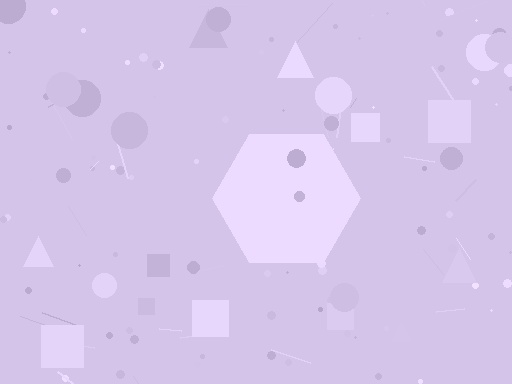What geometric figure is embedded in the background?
A hexagon is embedded in the background.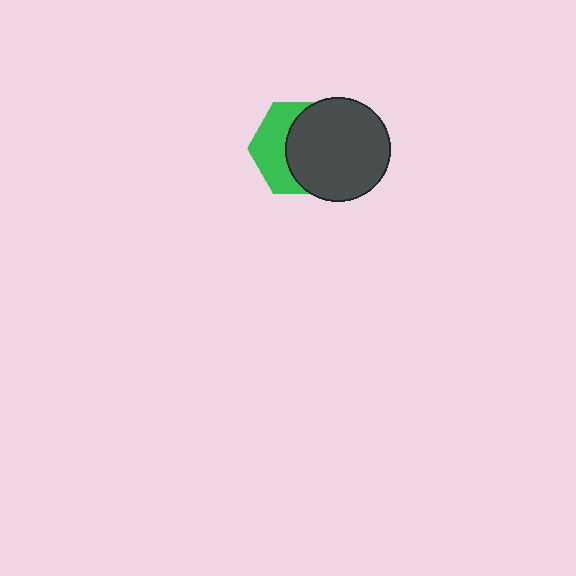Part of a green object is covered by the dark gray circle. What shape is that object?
It is a hexagon.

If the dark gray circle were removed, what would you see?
You would see the complete green hexagon.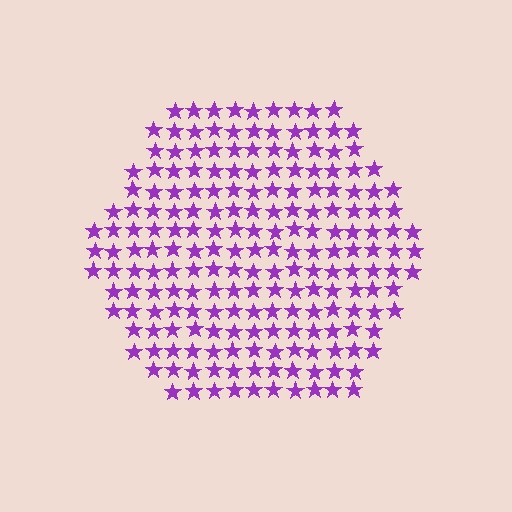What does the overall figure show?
The overall figure shows a hexagon.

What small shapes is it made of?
It is made of small stars.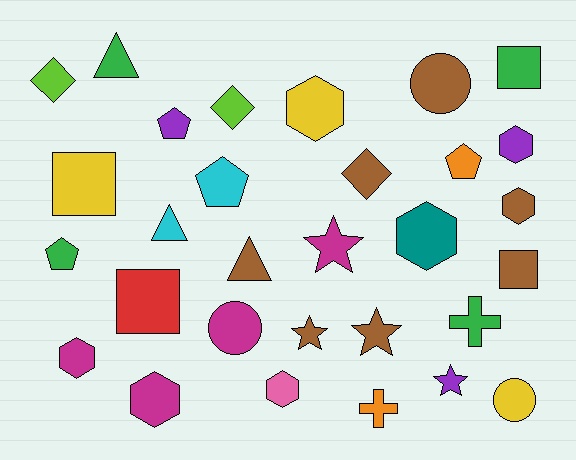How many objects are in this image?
There are 30 objects.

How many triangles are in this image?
There are 3 triangles.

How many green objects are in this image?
There are 4 green objects.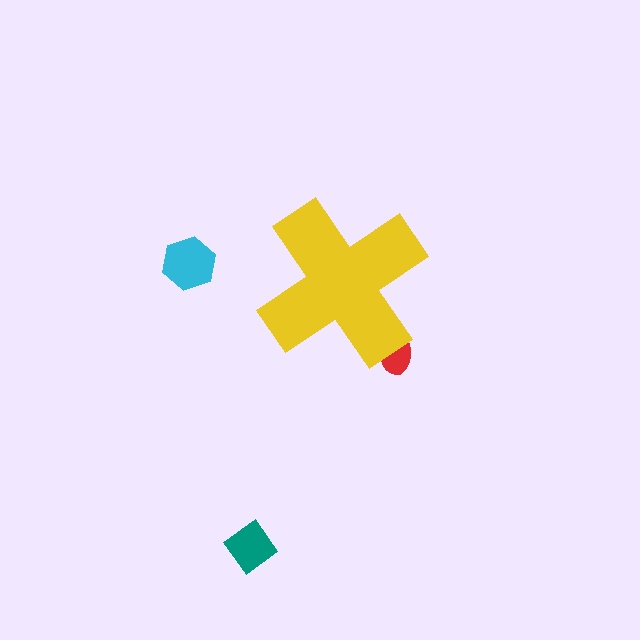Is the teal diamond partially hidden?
No, the teal diamond is fully visible.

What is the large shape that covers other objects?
A yellow cross.